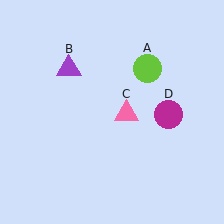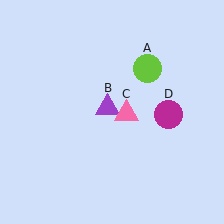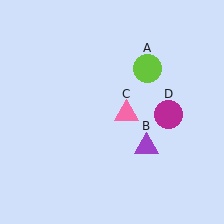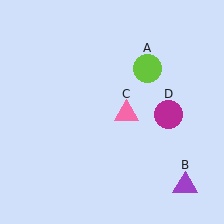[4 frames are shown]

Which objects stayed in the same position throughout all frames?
Lime circle (object A) and pink triangle (object C) and magenta circle (object D) remained stationary.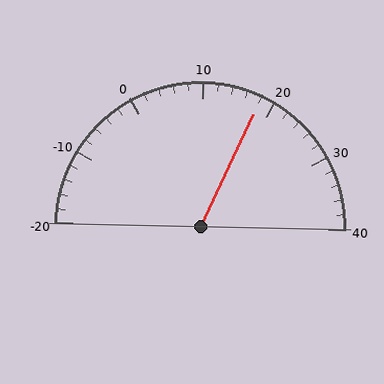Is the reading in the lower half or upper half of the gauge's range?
The reading is in the upper half of the range (-20 to 40).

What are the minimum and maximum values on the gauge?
The gauge ranges from -20 to 40.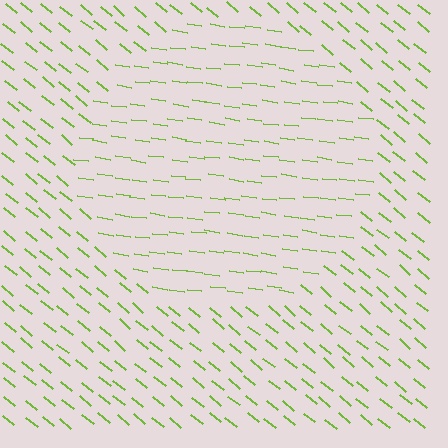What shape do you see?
I see a circle.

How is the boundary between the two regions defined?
The boundary is defined purely by a change in line orientation (approximately 32 degrees difference). All lines are the same color and thickness.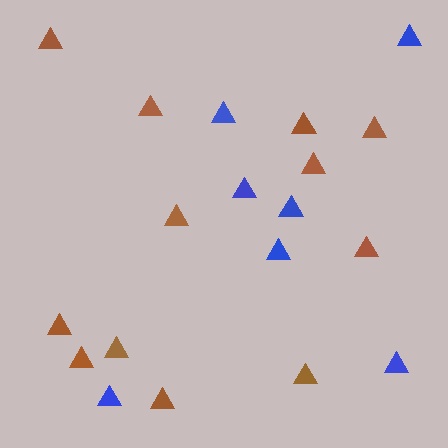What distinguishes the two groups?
There are 2 groups: one group of blue triangles (7) and one group of brown triangles (12).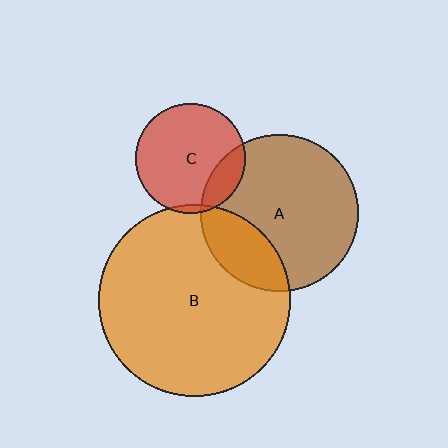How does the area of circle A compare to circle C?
Approximately 2.0 times.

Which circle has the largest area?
Circle B (orange).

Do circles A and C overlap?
Yes.